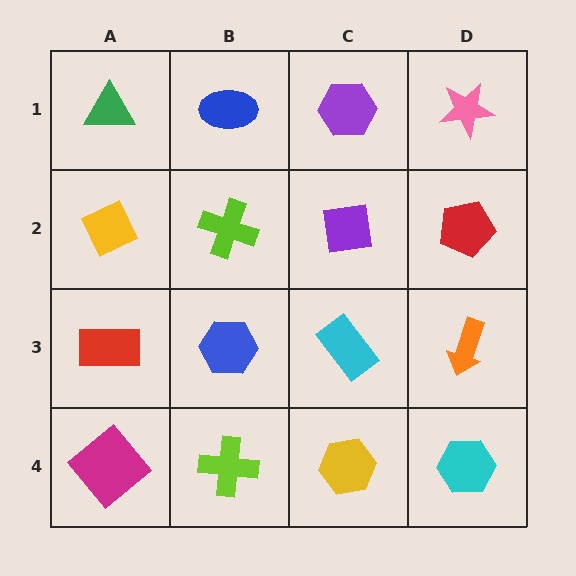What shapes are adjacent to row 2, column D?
A pink star (row 1, column D), an orange arrow (row 3, column D), a purple square (row 2, column C).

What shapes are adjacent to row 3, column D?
A red pentagon (row 2, column D), a cyan hexagon (row 4, column D), a cyan rectangle (row 3, column C).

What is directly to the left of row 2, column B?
A yellow diamond.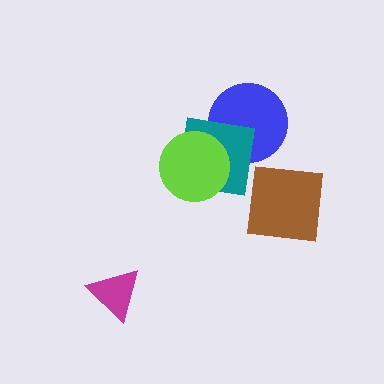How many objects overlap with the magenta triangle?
0 objects overlap with the magenta triangle.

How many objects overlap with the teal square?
3 objects overlap with the teal square.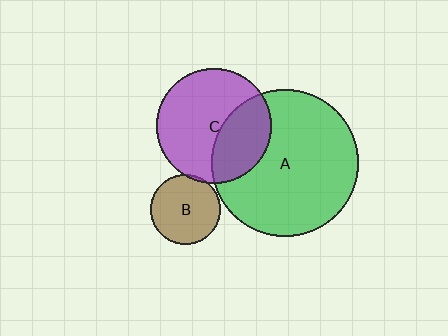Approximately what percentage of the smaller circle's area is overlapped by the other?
Approximately 5%.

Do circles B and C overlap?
Yes.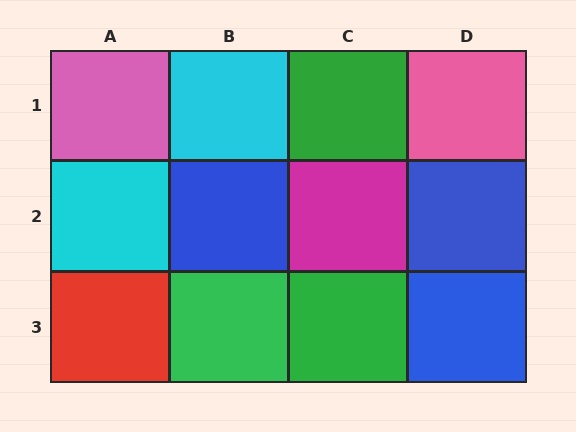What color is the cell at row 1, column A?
Pink.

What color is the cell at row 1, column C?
Green.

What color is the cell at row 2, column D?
Blue.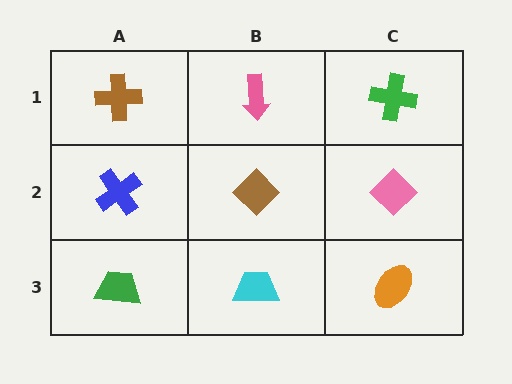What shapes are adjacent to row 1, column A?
A blue cross (row 2, column A), a pink arrow (row 1, column B).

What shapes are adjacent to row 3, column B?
A brown diamond (row 2, column B), a green trapezoid (row 3, column A), an orange ellipse (row 3, column C).